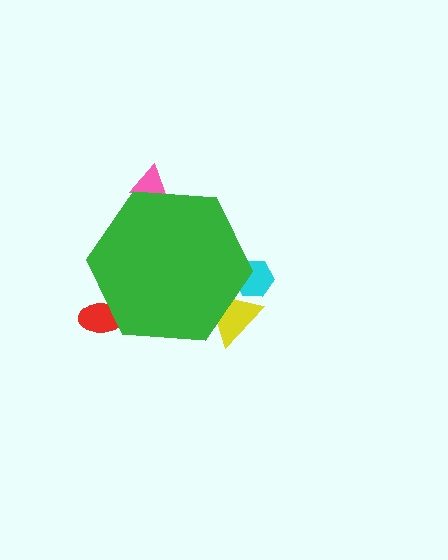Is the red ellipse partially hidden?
Yes, the red ellipse is partially hidden behind the green hexagon.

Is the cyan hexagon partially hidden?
Yes, the cyan hexagon is partially hidden behind the green hexagon.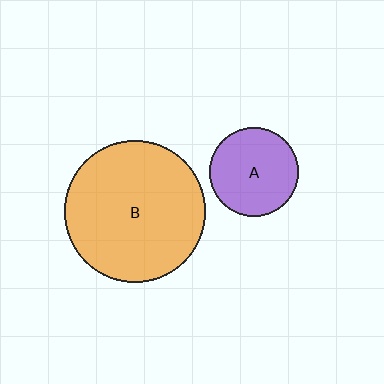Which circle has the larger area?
Circle B (orange).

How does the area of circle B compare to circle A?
Approximately 2.5 times.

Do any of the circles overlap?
No, none of the circles overlap.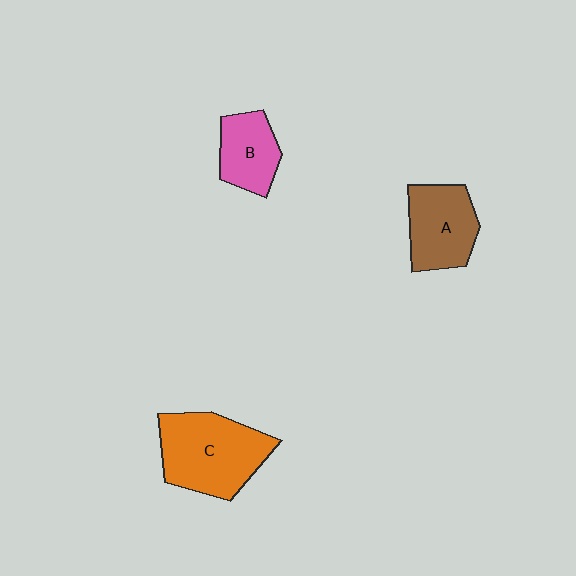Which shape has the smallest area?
Shape B (pink).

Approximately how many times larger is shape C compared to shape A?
Approximately 1.4 times.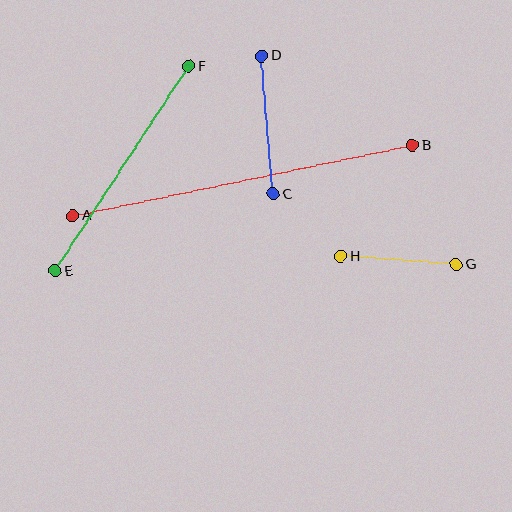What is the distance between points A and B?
The distance is approximately 346 pixels.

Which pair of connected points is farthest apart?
Points A and B are farthest apart.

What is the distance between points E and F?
The distance is approximately 244 pixels.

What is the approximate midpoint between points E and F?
The midpoint is at approximately (122, 168) pixels.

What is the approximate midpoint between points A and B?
The midpoint is at approximately (243, 181) pixels.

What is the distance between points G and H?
The distance is approximately 115 pixels.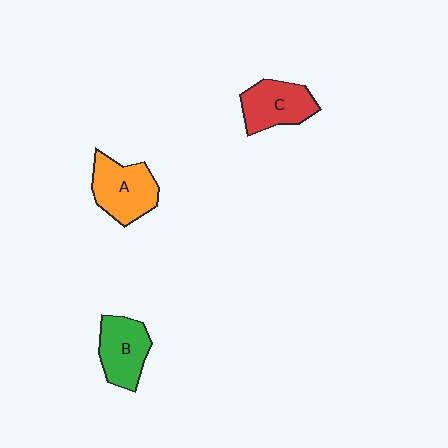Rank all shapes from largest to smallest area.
From largest to smallest: A (orange), C (red), B (green).